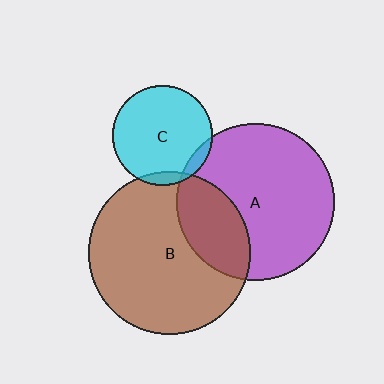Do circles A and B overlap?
Yes.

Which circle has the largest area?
Circle B (brown).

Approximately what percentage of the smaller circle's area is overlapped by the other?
Approximately 25%.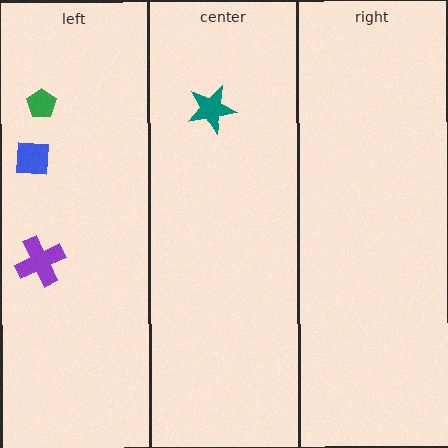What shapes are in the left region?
The green pentagon, the purple cross, the blue square.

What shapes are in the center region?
The teal star.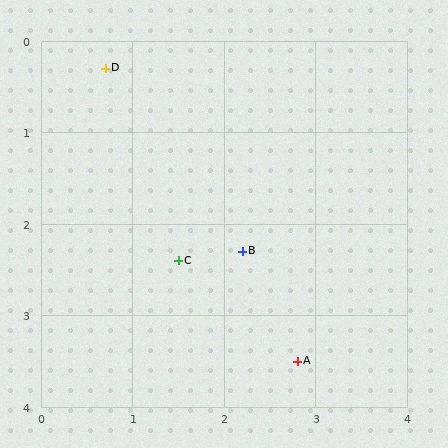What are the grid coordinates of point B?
Point B is at approximately (2.2, 2.3).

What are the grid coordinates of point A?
Point A is at approximately (2.8, 3.5).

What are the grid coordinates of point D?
Point D is at approximately (0.7, 0.3).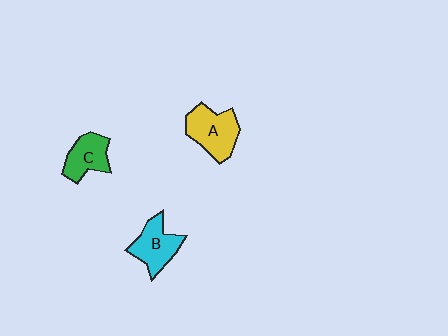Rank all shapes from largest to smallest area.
From largest to smallest: A (yellow), B (cyan), C (green).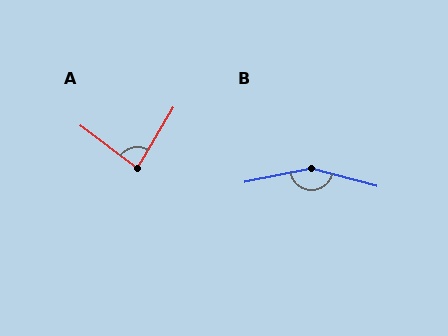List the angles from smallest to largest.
A (84°), B (153°).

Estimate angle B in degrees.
Approximately 153 degrees.